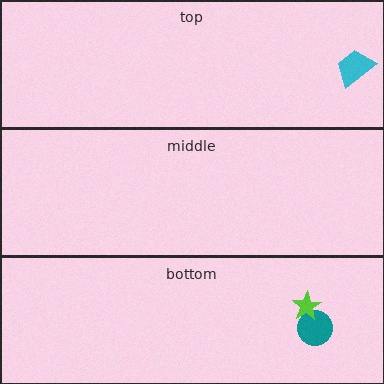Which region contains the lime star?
The bottom region.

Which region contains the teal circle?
The bottom region.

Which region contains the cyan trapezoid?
The top region.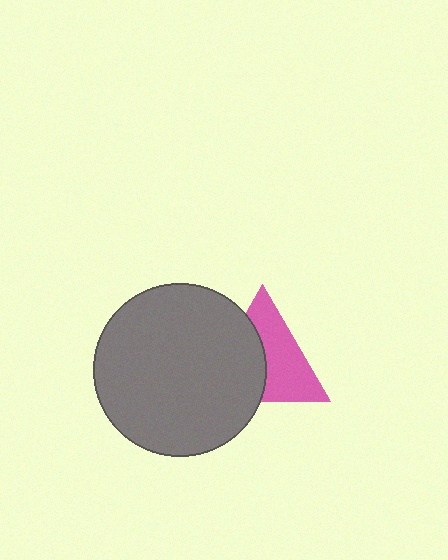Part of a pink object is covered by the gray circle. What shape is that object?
It is a triangle.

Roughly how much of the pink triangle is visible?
About half of it is visible (roughly 54%).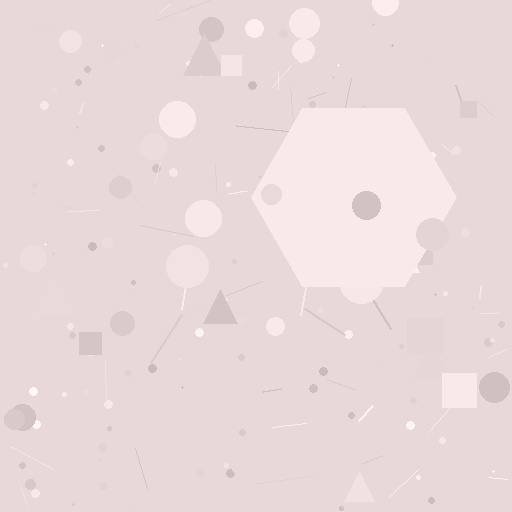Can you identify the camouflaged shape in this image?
The camouflaged shape is a hexagon.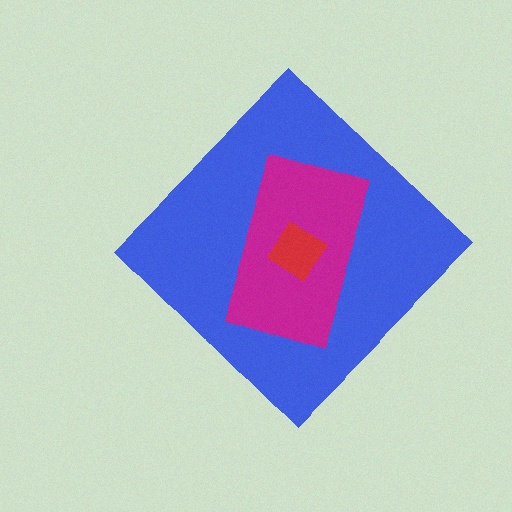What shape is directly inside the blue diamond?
The magenta rectangle.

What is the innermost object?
The red diamond.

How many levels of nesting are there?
3.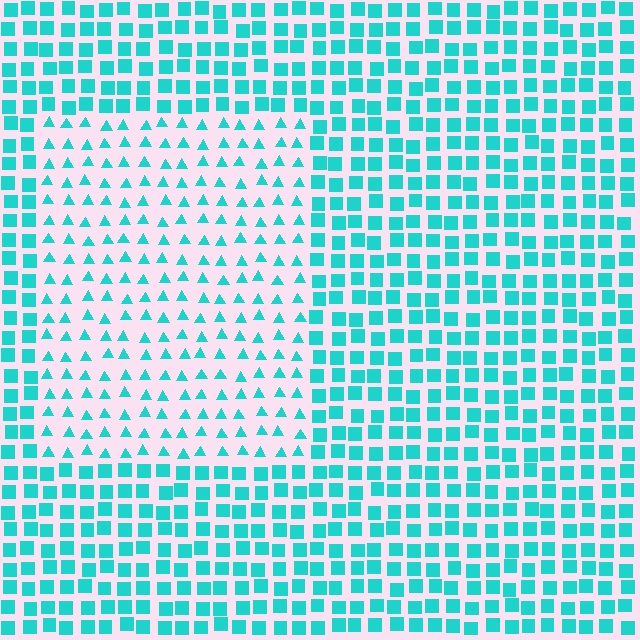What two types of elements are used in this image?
The image uses triangles inside the rectangle region and squares outside it.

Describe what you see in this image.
The image is filled with small cyan elements arranged in a uniform grid. A rectangle-shaped region contains triangles, while the surrounding area contains squares. The boundary is defined purely by the change in element shape.